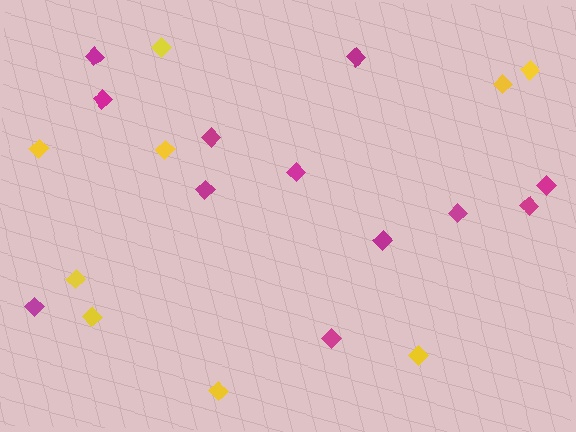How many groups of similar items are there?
There are 2 groups: one group of yellow diamonds (9) and one group of magenta diamonds (12).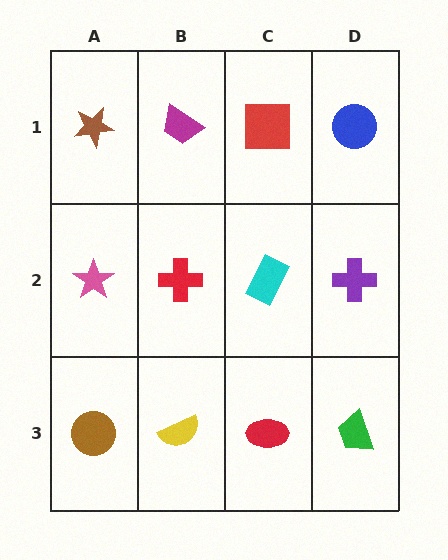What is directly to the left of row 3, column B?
A brown circle.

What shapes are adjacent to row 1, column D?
A purple cross (row 2, column D), a red square (row 1, column C).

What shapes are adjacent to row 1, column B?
A red cross (row 2, column B), a brown star (row 1, column A), a red square (row 1, column C).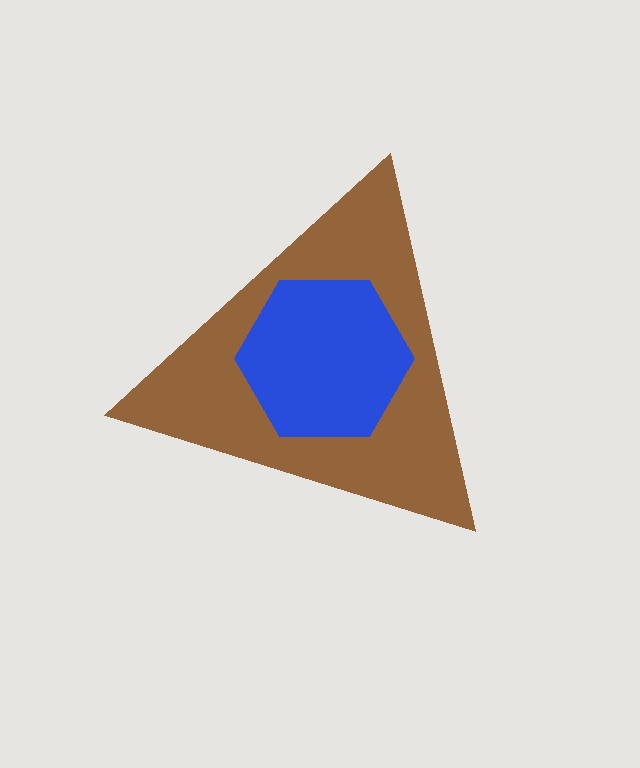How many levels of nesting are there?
2.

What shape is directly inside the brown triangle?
The blue hexagon.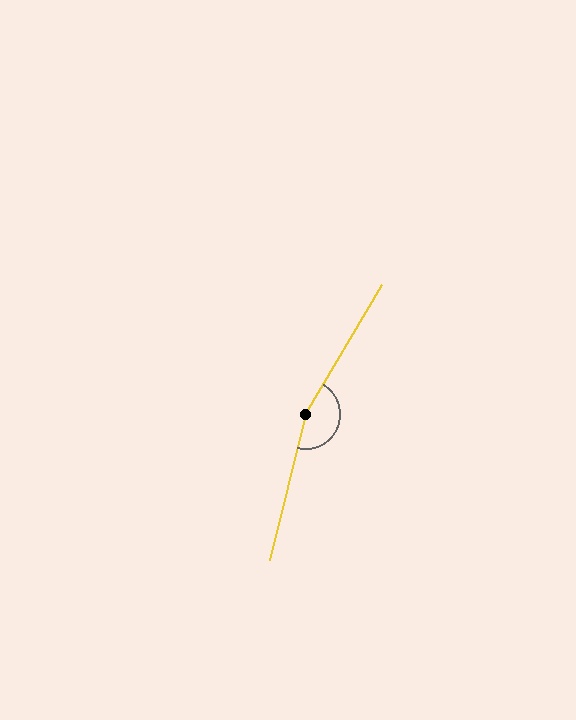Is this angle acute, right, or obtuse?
It is obtuse.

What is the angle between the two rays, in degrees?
Approximately 163 degrees.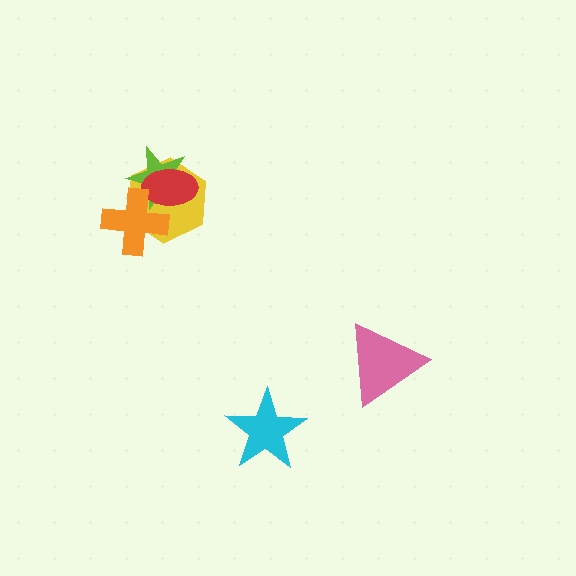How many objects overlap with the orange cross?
3 objects overlap with the orange cross.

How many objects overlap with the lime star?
3 objects overlap with the lime star.